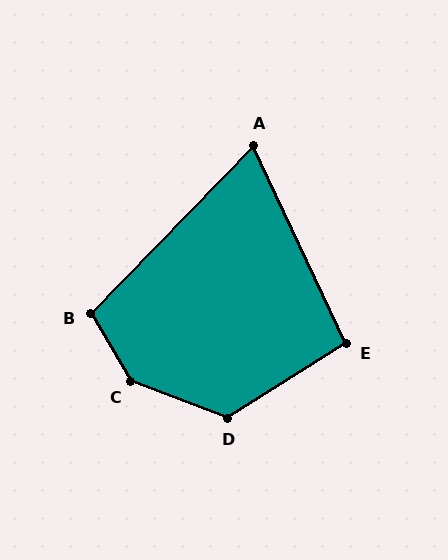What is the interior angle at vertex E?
Approximately 97 degrees (obtuse).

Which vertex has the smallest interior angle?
A, at approximately 69 degrees.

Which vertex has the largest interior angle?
C, at approximately 141 degrees.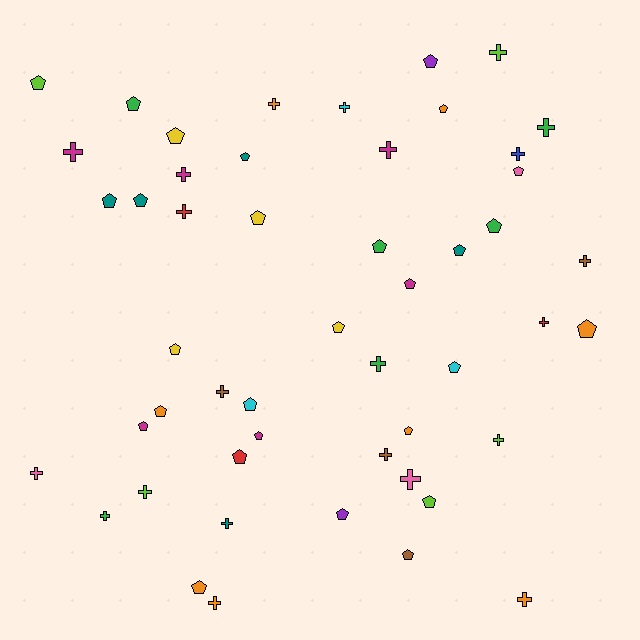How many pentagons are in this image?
There are 28 pentagons.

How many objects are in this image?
There are 50 objects.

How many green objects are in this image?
There are 6 green objects.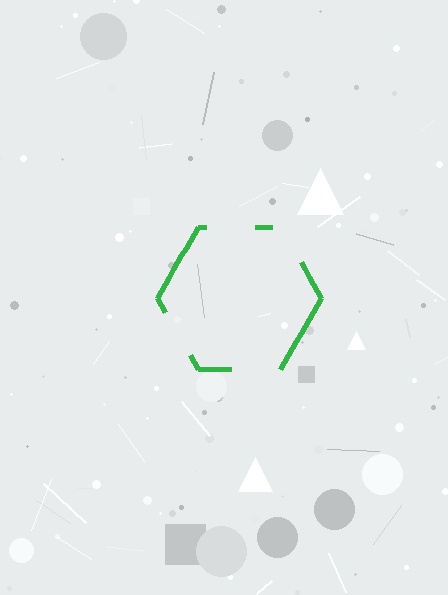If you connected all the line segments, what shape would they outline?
They would outline a hexagon.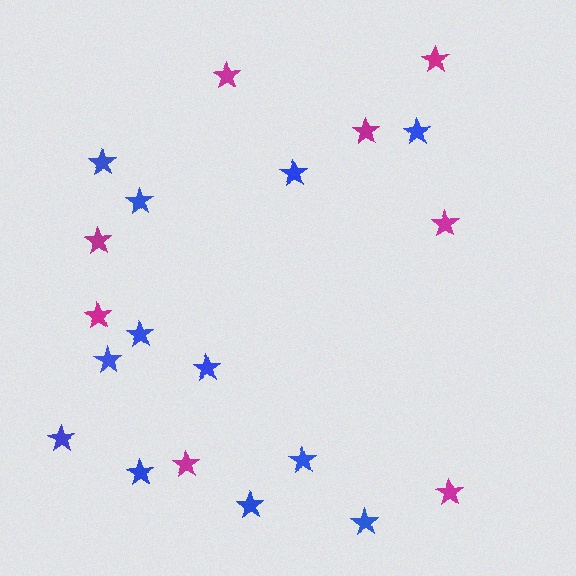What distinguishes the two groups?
There are 2 groups: one group of blue stars (12) and one group of magenta stars (8).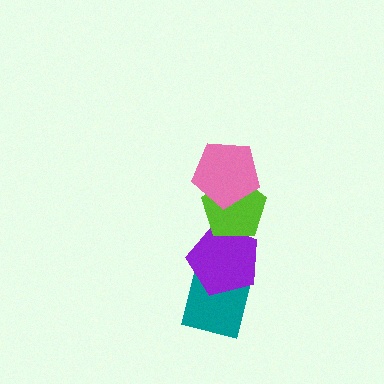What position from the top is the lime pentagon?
The lime pentagon is 2nd from the top.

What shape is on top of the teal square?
The purple pentagon is on top of the teal square.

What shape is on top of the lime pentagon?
The pink pentagon is on top of the lime pentagon.